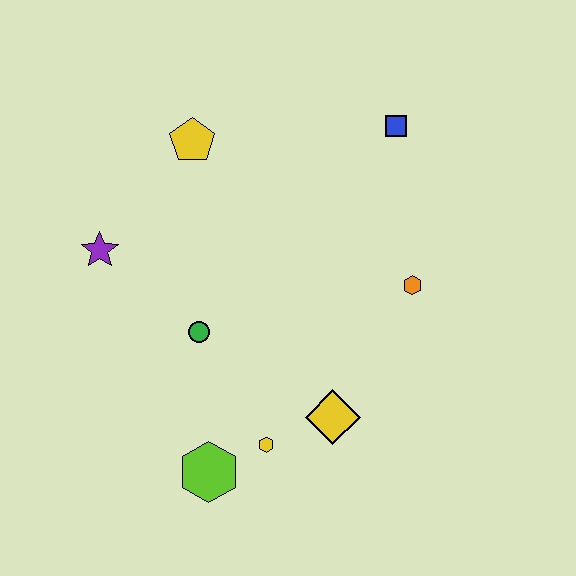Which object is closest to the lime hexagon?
The yellow hexagon is closest to the lime hexagon.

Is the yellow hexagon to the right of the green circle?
Yes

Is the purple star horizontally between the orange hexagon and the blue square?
No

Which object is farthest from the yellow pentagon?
The lime hexagon is farthest from the yellow pentagon.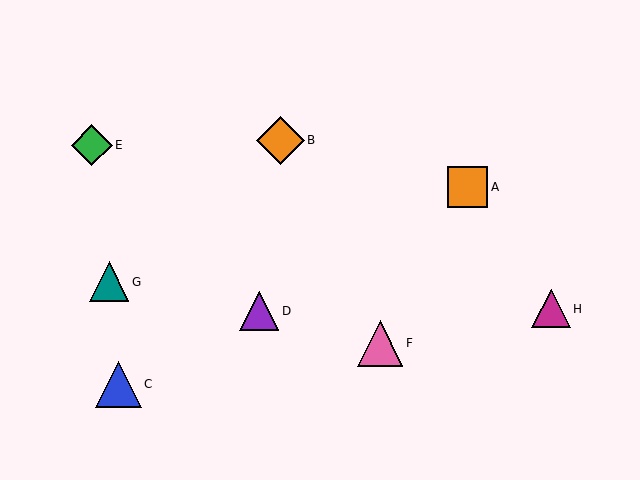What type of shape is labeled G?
Shape G is a teal triangle.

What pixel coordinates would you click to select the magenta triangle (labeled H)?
Click at (551, 309) to select the magenta triangle H.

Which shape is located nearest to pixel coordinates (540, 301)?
The magenta triangle (labeled H) at (551, 309) is nearest to that location.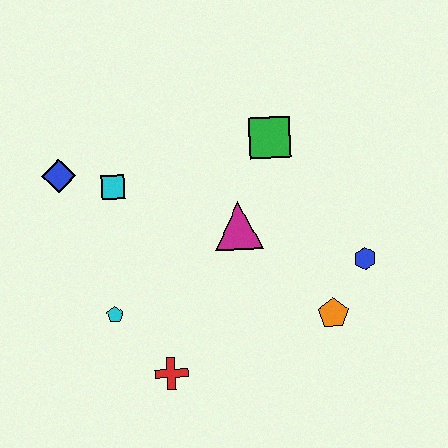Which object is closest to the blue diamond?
The cyan square is closest to the blue diamond.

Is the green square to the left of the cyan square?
No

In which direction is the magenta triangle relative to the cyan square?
The magenta triangle is to the right of the cyan square.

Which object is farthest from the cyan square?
The blue hexagon is farthest from the cyan square.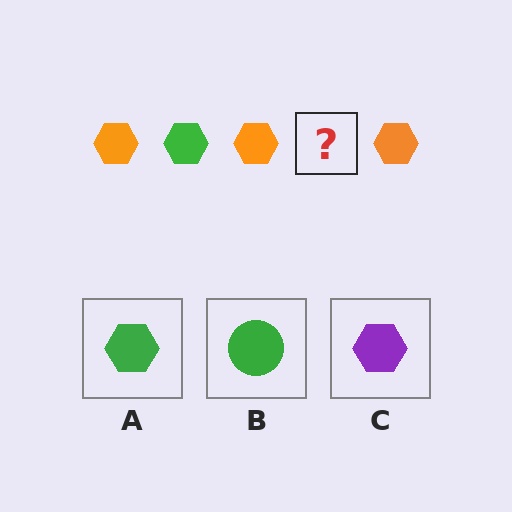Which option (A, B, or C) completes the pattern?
A.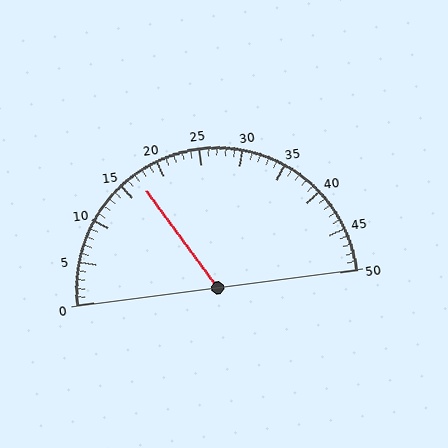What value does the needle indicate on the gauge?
The needle indicates approximately 17.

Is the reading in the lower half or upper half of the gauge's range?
The reading is in the lower half of the range (0 to 50).